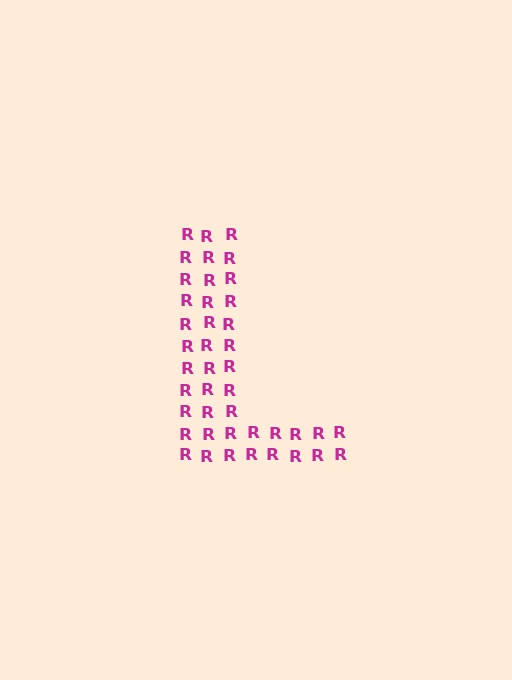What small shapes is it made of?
It is made of small letter R's.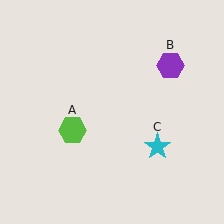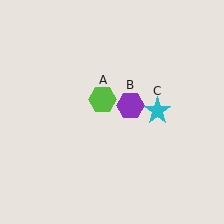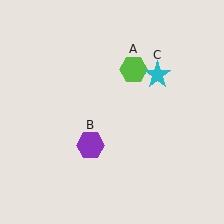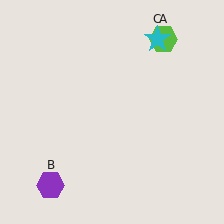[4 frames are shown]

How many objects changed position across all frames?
3 objects changed position: lime hexagon (object A), purple hexagon (object B), cyan star (object C).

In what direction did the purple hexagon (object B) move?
The purple hexagon (object B) moved down and to the left.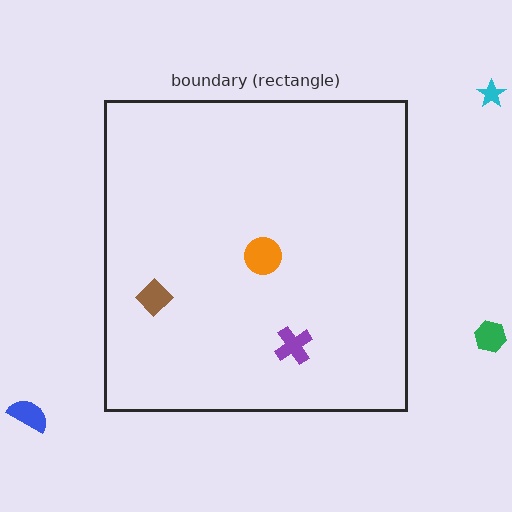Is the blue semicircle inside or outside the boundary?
Outside.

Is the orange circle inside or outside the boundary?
Inside.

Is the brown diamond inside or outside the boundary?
Inside.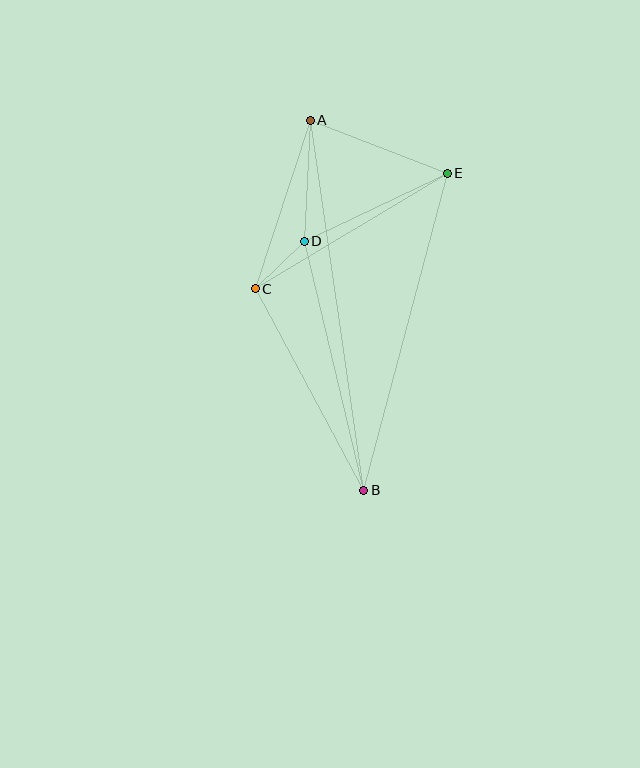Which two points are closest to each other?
Points C and D are closest to each other.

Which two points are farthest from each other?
Points A and B are farthest from each other.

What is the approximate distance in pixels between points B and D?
The distance between B and D is approximately 256 pixels.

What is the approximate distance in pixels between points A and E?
The distance between A and E is approximately 147 pixels.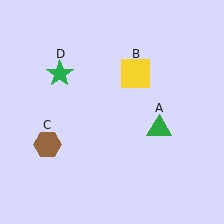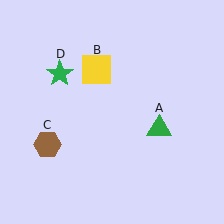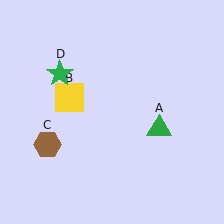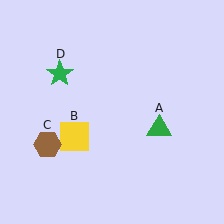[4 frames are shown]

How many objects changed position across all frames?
1 object changed position: yellow square (object B).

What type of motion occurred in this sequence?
The yellow square (object B) rotated counterclockwise around the center of the scene.